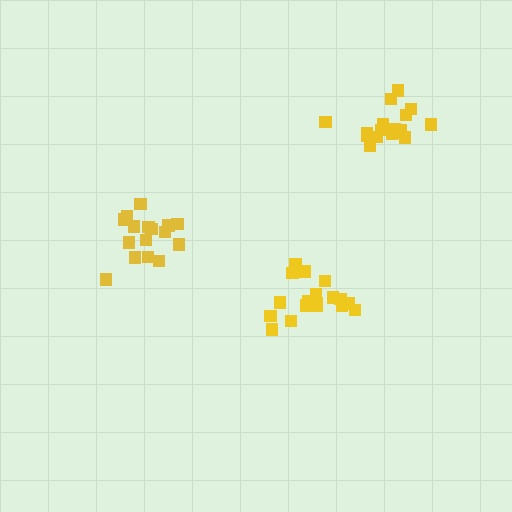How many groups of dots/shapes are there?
There are 3 groups.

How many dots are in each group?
Group 1: 17 dots, Group 2: 19 dots, Group 3: 16 dots (52 total).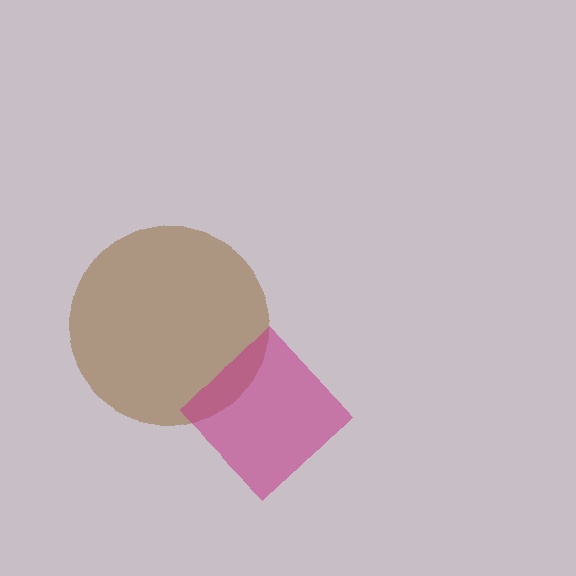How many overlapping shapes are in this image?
There are 2 overlapping shapes in the image.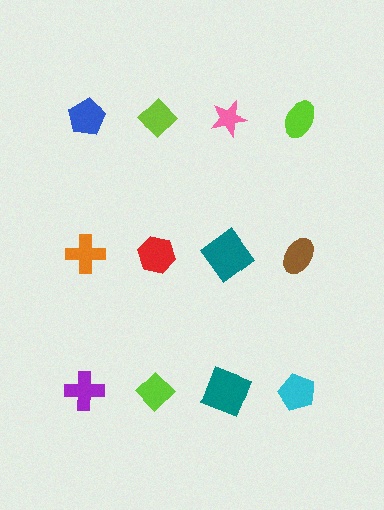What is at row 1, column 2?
A lime diamond.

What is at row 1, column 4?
A lime ellipse.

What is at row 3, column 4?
A cyan pentagon.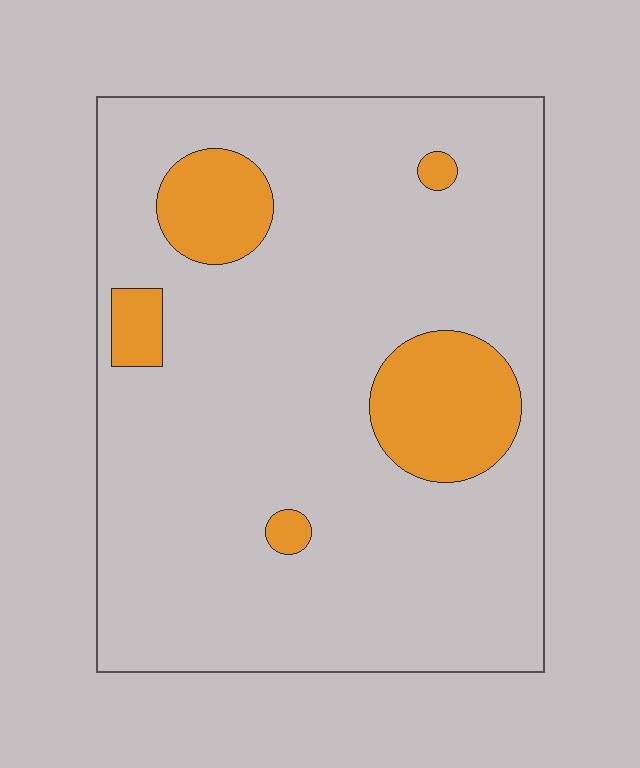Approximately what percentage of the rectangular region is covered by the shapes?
Approximately 15%.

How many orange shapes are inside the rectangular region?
5.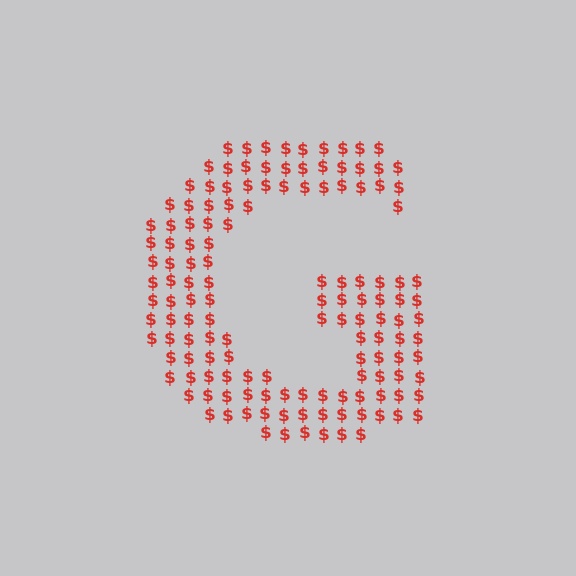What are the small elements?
The small elements are dollar signs.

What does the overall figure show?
The overall figure shows the letter G.